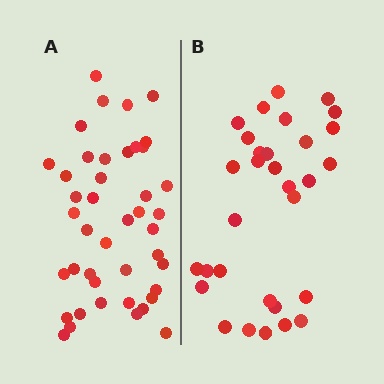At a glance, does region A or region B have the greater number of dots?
Region A (the left region) has more dots.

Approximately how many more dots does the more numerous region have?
Region A has roughly 12 or so more dots than region B.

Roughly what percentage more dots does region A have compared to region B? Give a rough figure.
About 40% more.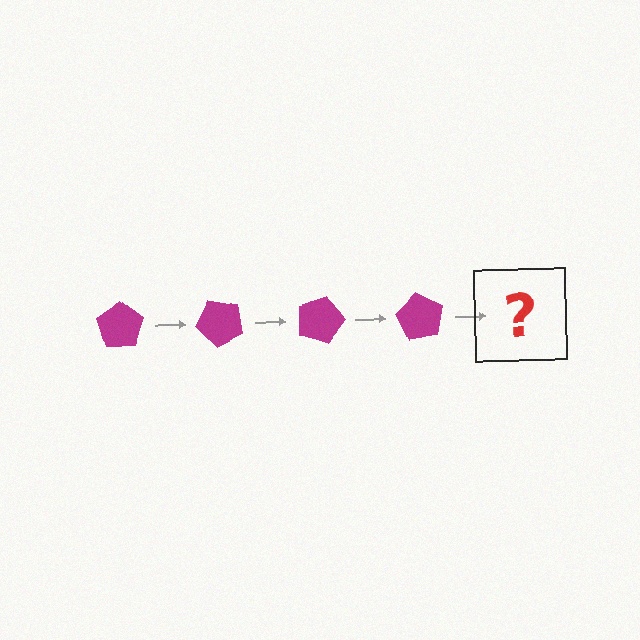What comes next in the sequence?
The next element should be a magenta pentagon rotated 180 degrees.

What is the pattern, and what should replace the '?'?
The pattern is that the pentagon rotates 45 degrees each step. The '?' should be a magenta pentagon rotated 180 degrees.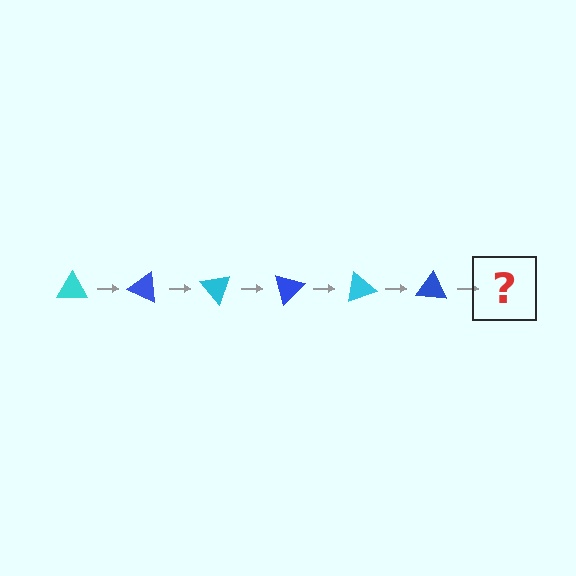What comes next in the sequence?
The next element should be a cyan triangle, rotated 150 degrees from the start.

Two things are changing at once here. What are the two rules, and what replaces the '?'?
The two rules are that it rotates 25 degrees each step and the color cycles through cyan and blue. The '?' should be a cyan triangle, rotated 150 degrees from the start.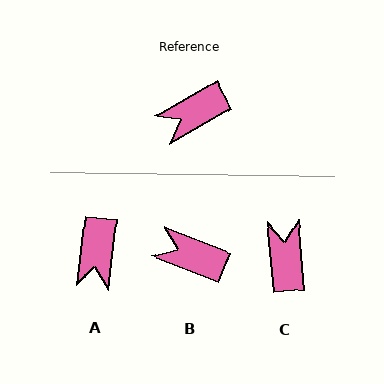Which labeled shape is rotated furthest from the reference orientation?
C, about 114 degrees away.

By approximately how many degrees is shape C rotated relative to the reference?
Approximately 114 degrees clockwise.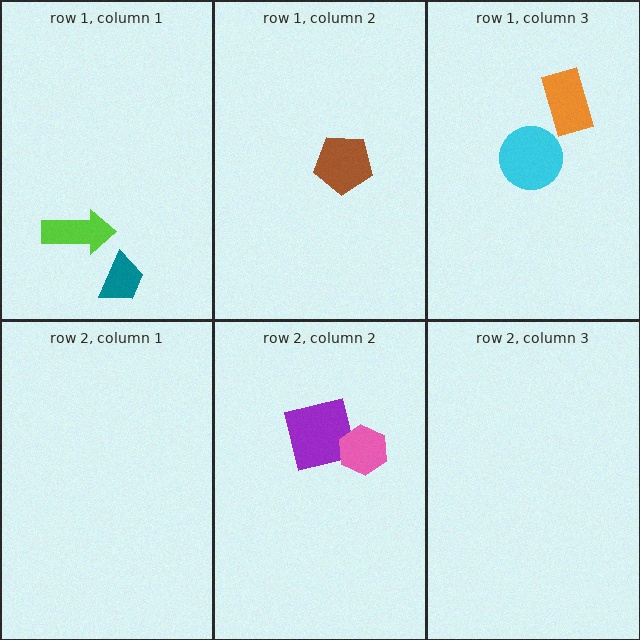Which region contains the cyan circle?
The row 1, column 3 region.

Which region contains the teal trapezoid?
The row 1, column 1 region.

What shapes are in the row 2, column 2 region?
The purple square, the pink hexagon.